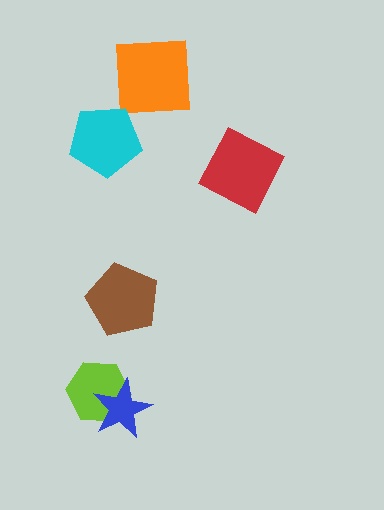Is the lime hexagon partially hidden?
Yes, it is partially covered by another shape.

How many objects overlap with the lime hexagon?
1 object overlaps with the lime hexagon.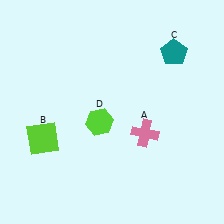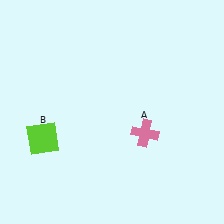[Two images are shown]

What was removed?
The lime hexagon (D), the teal pentagon (C) were removed in Image 2.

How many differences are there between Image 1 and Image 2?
There are 2 differences between the two images.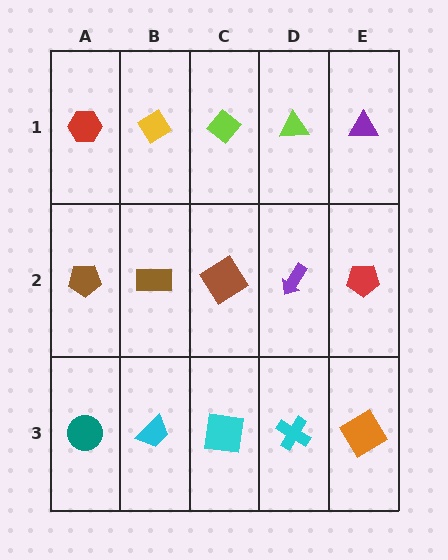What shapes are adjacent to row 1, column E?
A red pentagon (row 2, column E), a lime triangle (row 1, column D).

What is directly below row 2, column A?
A teal circle.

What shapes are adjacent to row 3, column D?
A purple arrow (row 2, column D), a cyan square (row 3, column C), an orange diamond (row 3, column E).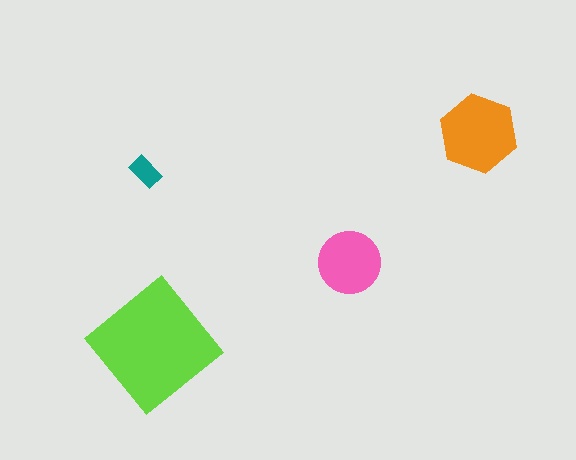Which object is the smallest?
The teal rectangle.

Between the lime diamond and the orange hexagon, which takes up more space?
The lime diamond.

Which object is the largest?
The lime diamond.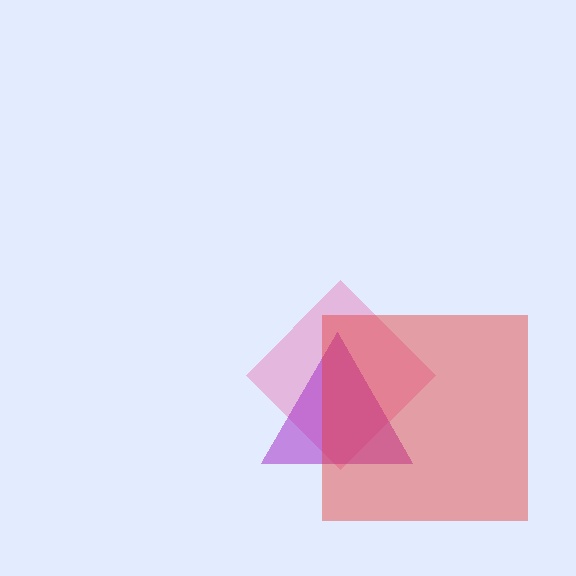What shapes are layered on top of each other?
The layered shapes are: a pink diamond, a purple triangle, a red square.